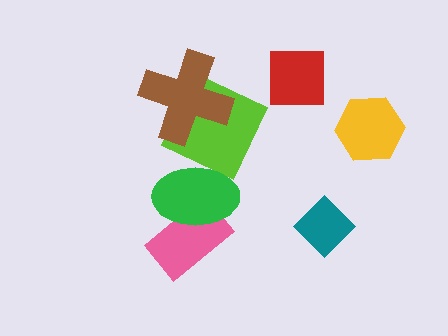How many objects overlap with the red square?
0 objects overlap with the red square.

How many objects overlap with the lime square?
2 objects overlap with the lime square.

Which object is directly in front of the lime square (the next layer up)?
The brown cross is directly in front of the lime square.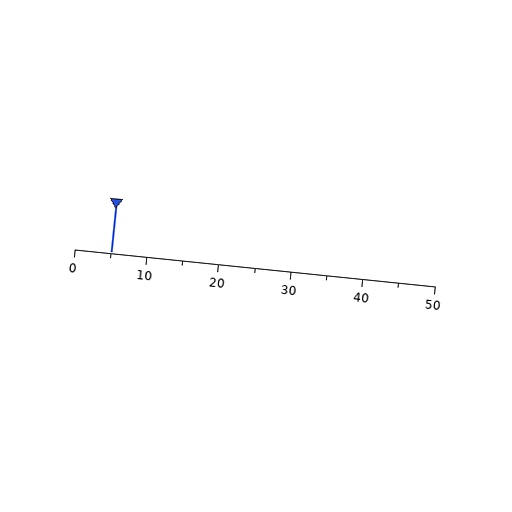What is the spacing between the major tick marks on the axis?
The major ticks are spaced 10 apart.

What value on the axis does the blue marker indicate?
The marker indicates approximately 5.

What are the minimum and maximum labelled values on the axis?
The axis runs from 0 to 50.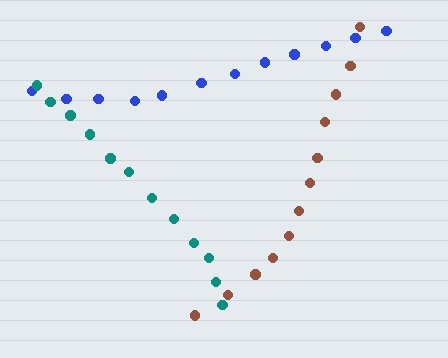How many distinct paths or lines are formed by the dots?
There are 3 distinct paths.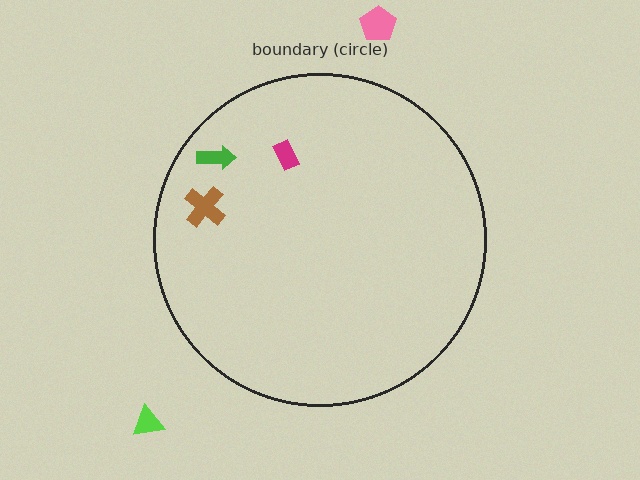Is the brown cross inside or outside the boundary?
Inside.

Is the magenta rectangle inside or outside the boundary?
Inside.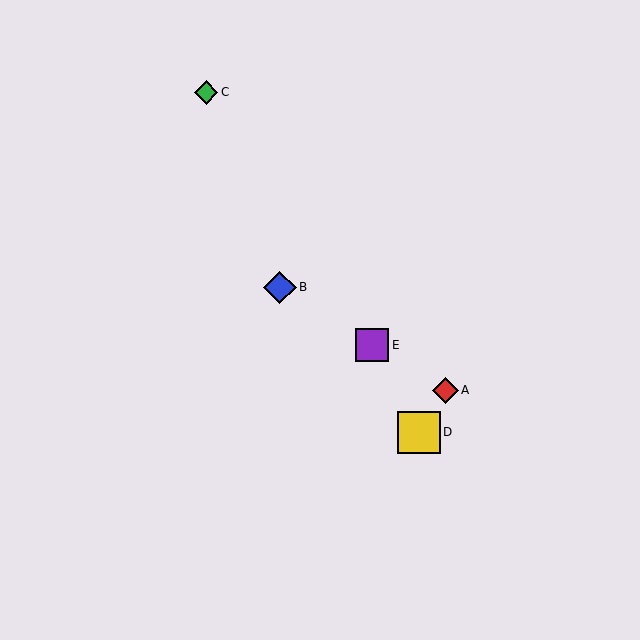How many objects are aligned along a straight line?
3 objects (A, B, E) are aligned along a straight line.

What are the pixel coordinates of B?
Object B is at (280, 287).